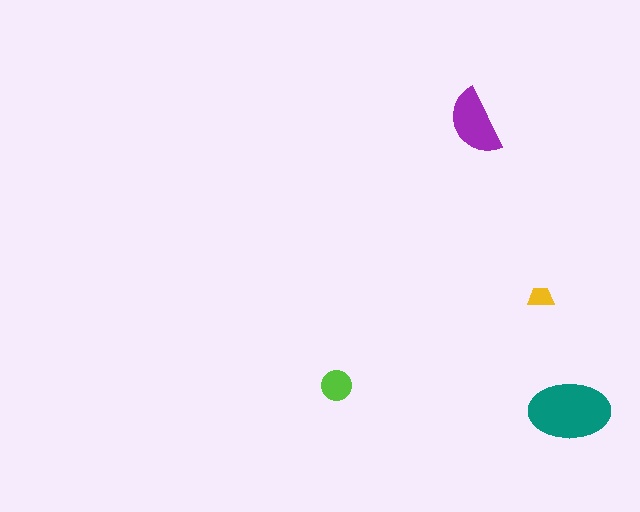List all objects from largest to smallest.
The teal ellipse, the purple semicircle, the lime circle, the yellow trapezoid.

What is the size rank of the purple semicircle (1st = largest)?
2nd.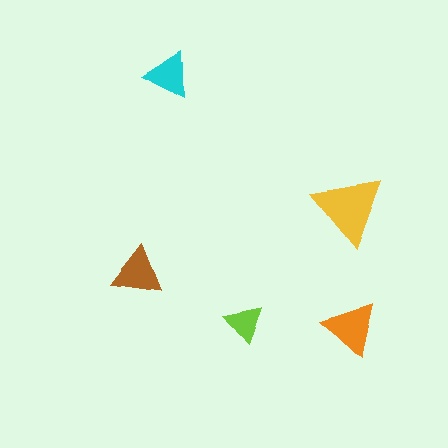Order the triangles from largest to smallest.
the yellow one, the orange one, the brown one, the cyan one, the lime one.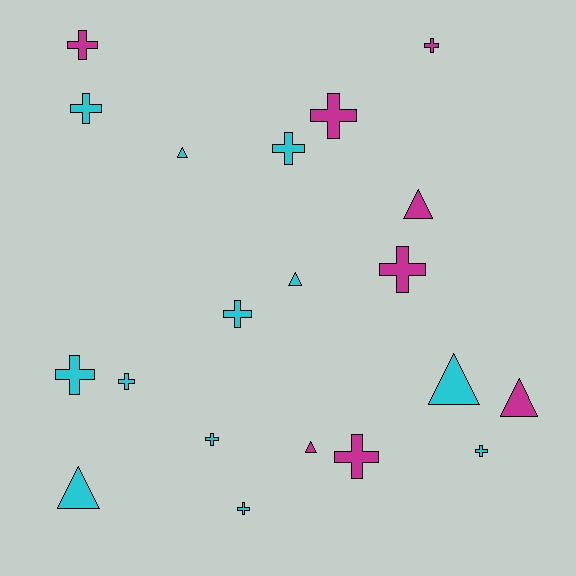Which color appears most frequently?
Cyan, with 12 objects.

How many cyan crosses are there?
There are 8 cyan crosses.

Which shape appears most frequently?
Cross, with 13 objects.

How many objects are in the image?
There are 20 objects.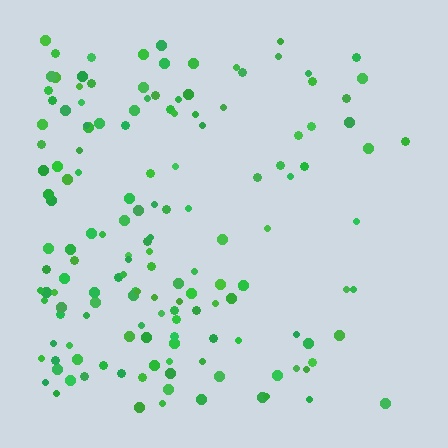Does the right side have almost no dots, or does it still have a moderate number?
Still a moderate number, just noticeably fewer than the left.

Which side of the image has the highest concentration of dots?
The left.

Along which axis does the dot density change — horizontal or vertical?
Horizontal.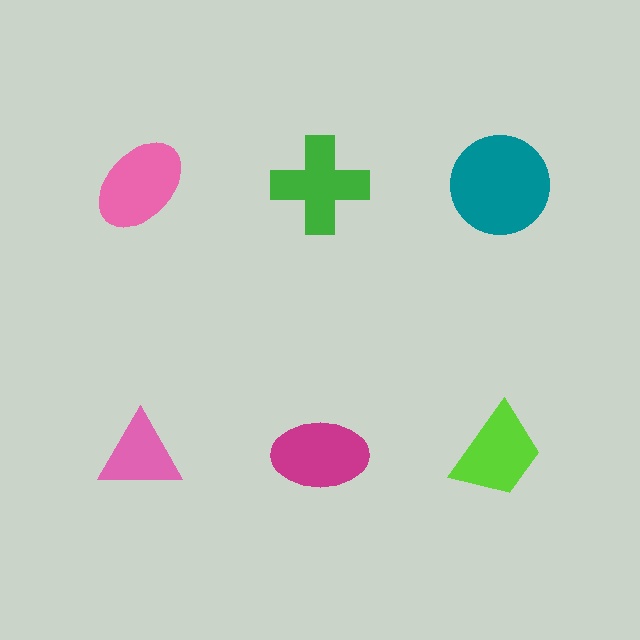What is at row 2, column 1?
A pink triangle.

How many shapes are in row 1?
3 shapes.